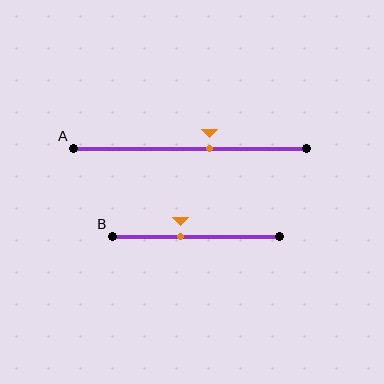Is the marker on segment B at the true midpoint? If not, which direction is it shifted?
No, the marker on segment B is shifted to the left by about 9% of the segment length.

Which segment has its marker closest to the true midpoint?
Segment A has its marker closest to the true midpoint.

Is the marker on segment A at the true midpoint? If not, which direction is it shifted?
No, the marker on segment A is shifted to the right by about 8% of the segment length.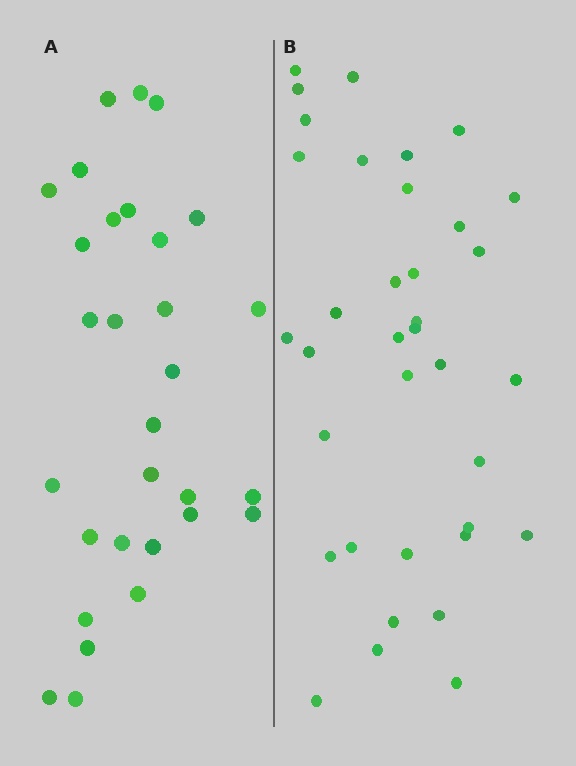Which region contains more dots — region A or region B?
Region B (the right region) has more dots.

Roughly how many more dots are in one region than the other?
Region B has about 6 more dots than region A.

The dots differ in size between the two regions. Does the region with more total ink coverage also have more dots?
No. Region A has more total ink coverage because its dots are larger, but region B actually contains more individual dots. Total area can be misleading — the number of items is what matters here.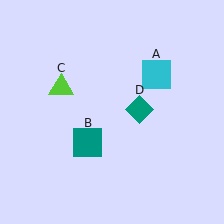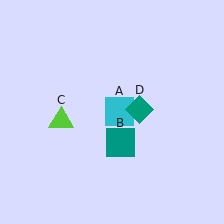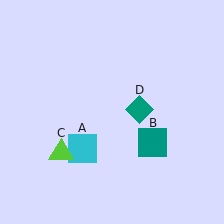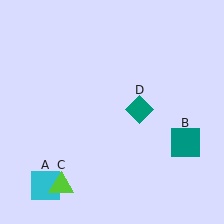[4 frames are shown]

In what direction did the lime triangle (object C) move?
The lime triangle (object C) moved down.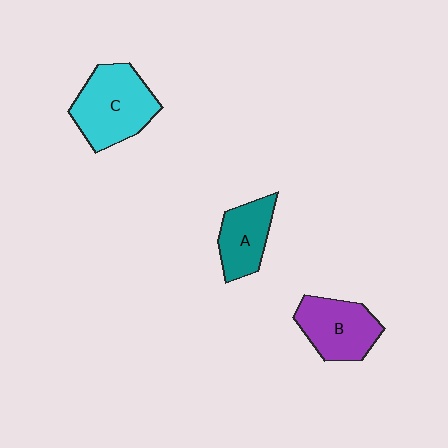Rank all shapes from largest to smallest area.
From largest to smallest: C (cyan), B (purple), A (teal).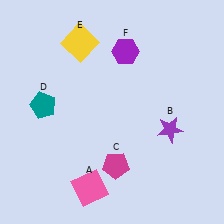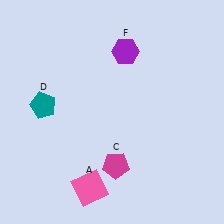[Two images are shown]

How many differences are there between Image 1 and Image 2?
There are 2 differences between the two images.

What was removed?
The purple star (B), the yellow square (E) were removed in Image 2.